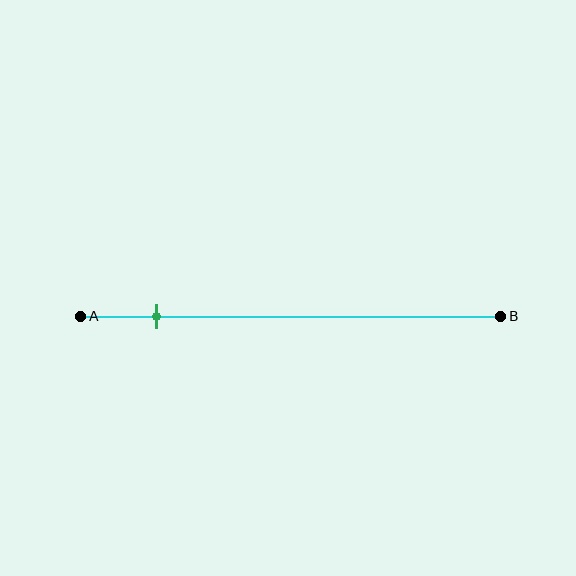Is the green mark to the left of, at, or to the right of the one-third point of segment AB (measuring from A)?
The green mark is to the left of the one-third point of segment AB.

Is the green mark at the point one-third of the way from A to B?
No, the mark is at about 20% from A, not at the 33% one-third point.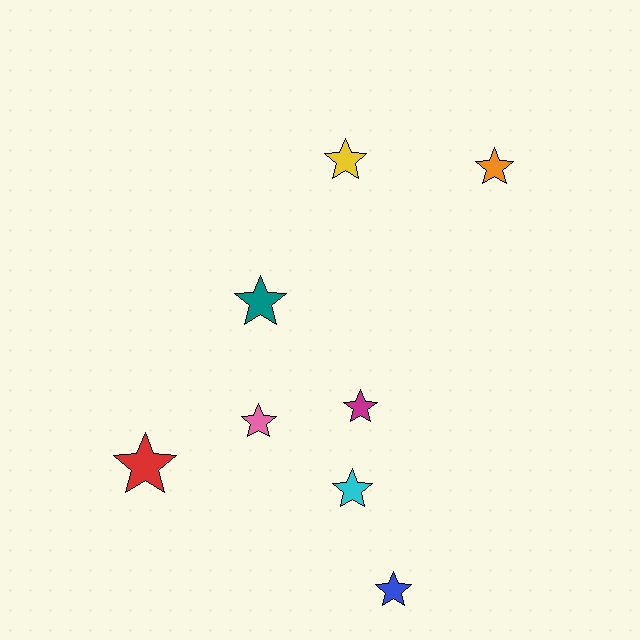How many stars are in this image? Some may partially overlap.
There are 8 stars.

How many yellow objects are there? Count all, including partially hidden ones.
There is 1 yellow object.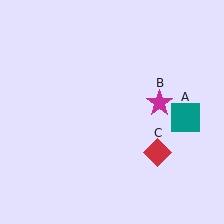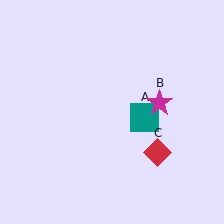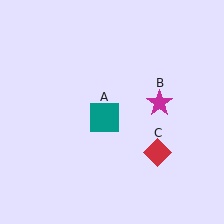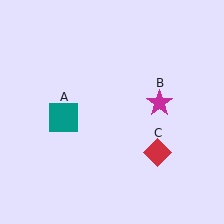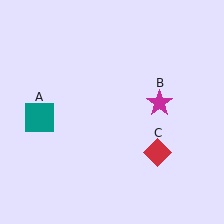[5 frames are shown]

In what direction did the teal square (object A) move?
The teal square (object A) moved left.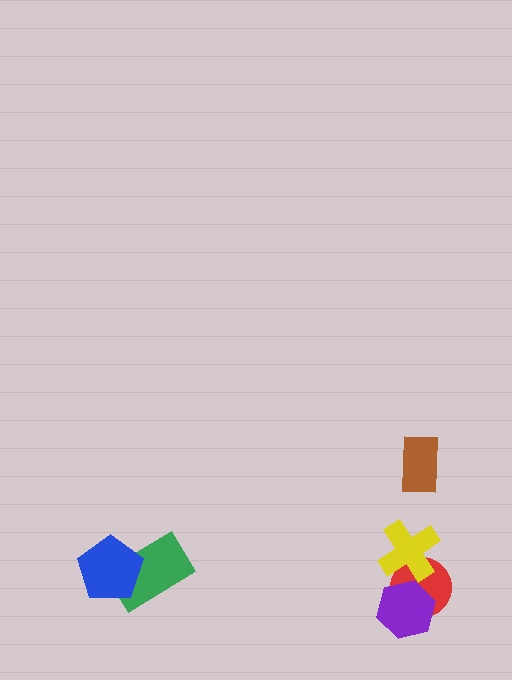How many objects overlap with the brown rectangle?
0 objects overlap with the brown rectangle.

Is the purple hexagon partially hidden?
No, no other shape covers it.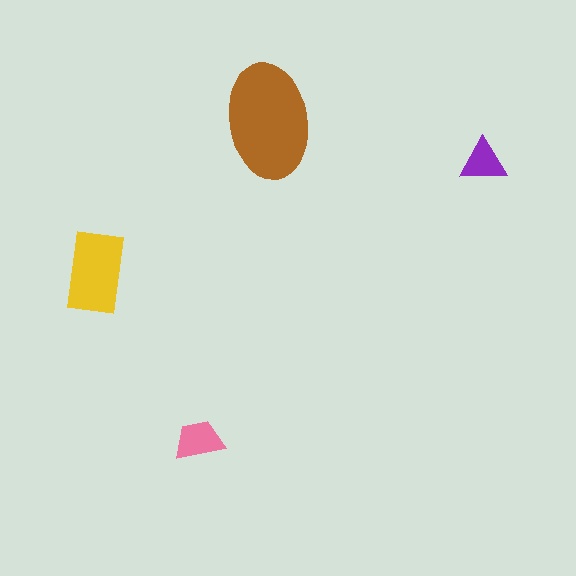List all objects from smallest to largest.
The purple triangle, the pink trapezoid, the yellow rectangle, the brown ellipse.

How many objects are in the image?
There are 4 objects in the image.